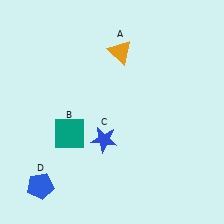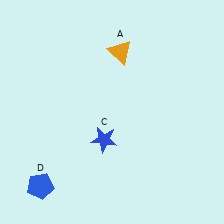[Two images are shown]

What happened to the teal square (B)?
The teal square (B) was removed in Image 2. It was in the bottom-left area of Image 1.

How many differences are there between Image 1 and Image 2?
There is 1 difference between the two images.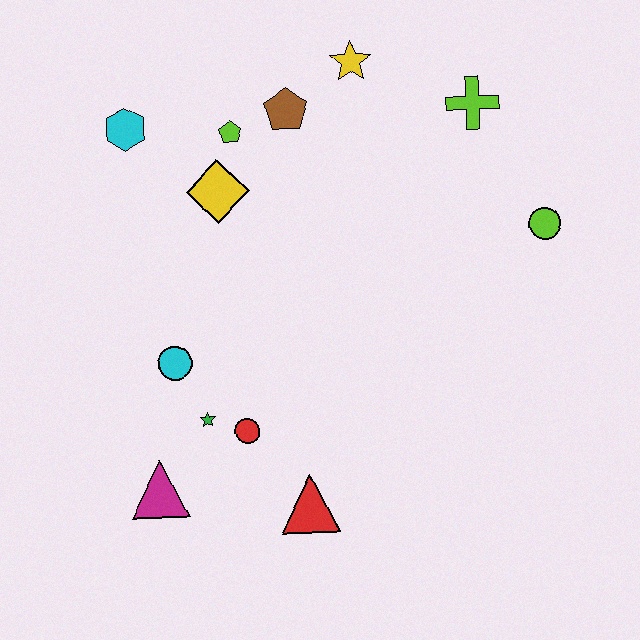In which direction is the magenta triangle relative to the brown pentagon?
The magenta triangle is below the brown pentagon.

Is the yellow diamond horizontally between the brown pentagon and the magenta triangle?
Yes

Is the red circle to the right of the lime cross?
No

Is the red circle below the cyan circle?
Yes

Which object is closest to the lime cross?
The yellow star is closest to the lime cross.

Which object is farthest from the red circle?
The lime cross is farthest from the red circle.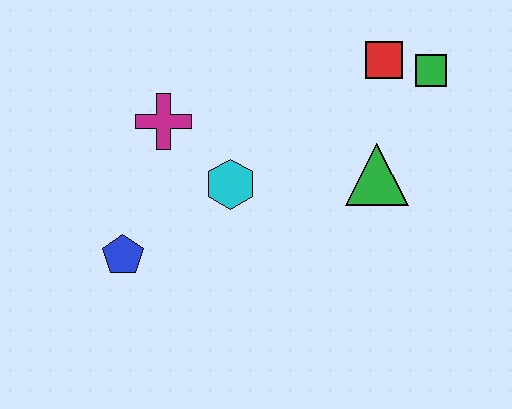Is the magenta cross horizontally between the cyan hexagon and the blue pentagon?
Yes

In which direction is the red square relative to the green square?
The red square is to the left of the green square.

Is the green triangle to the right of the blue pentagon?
Yes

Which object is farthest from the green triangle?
The blue pentagon is farthest from the green triangle.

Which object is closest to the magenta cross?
The cyan hexagon is closest to the magenta cross.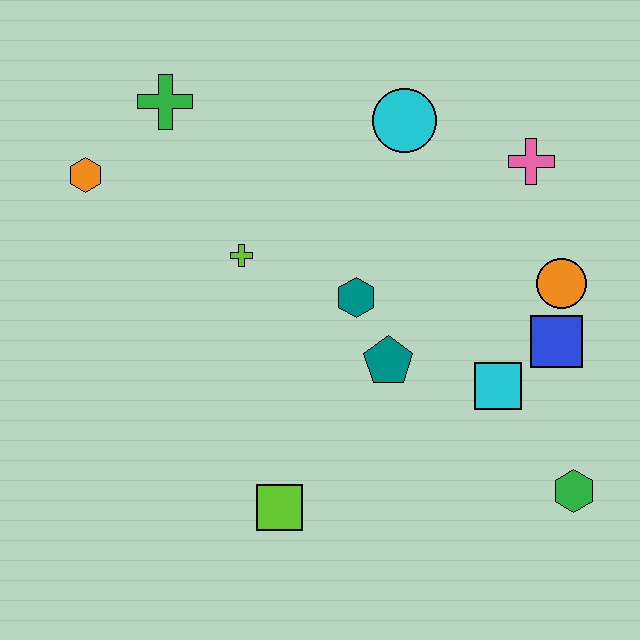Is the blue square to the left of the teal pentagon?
No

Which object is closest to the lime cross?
The teal hexagon is closest to the lime cross.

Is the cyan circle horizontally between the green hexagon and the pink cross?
No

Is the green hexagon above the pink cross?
No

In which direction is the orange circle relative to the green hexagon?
The orange circle is above the green hexagon.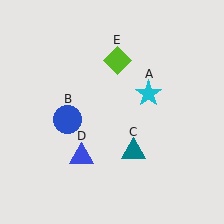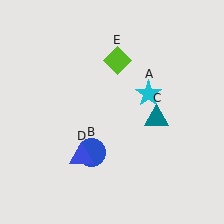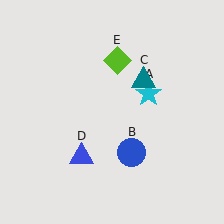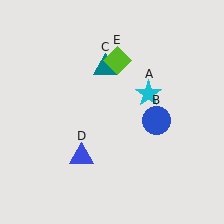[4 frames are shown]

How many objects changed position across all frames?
2 objects changed position: blue circle (object B), teal triangle (object C).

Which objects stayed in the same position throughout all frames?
Cyan star (object A) and blue triangle (object D) and lime diamond (object E) remained stationary.